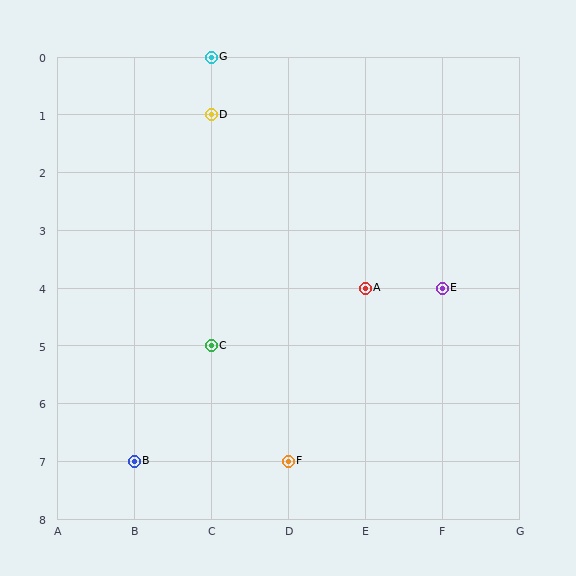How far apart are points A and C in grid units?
Points A and C are 2 columns and 1 row apart (about 2.2 grid units diagonally).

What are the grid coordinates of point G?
Point G is at grid coordinates (C, 0).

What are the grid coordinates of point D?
Point D is at grid coordinates (C, 1).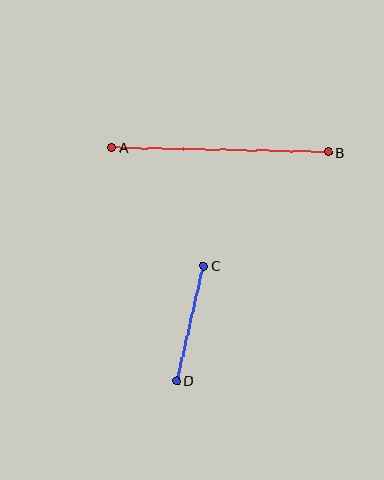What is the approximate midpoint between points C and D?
The midpoint is at approximately (190, 323) pixels.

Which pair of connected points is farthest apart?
Points A and B are farthest apart.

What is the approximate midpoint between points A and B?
The midpoint is at approximately (220, 150) pixels.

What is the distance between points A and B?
The distance is approximately 217 pixels.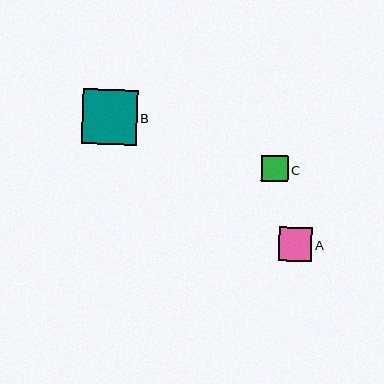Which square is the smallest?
Square C is the smallest with a size of approximately 26 pixels.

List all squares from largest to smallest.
From largest to smallest: B, A, C.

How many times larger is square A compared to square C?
Square A is approximately 1.3 times the size of square C.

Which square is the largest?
Square B is the largest with a size of approximately 55 pixels.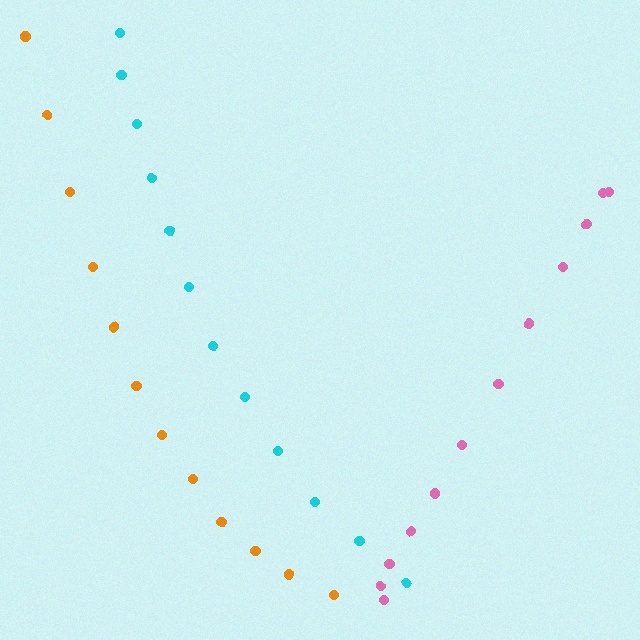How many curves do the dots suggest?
There are 3 distinct paths.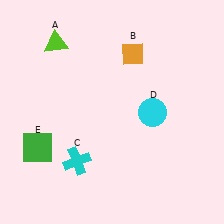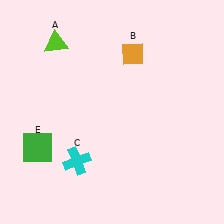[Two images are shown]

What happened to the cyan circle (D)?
The cyan circle (D) was removed in Image 2. It was in the bottom-right area of Image 1.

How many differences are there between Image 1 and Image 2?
There is 1 difference between the two images.